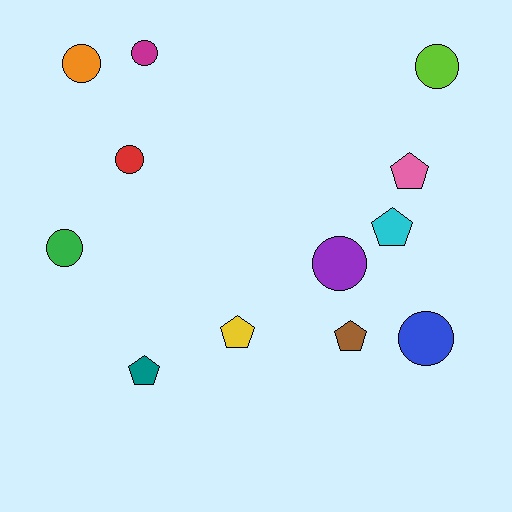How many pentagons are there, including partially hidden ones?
There are 5 pentagons.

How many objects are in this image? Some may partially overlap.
There are 12 objects.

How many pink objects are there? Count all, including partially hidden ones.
There is 1 pink object.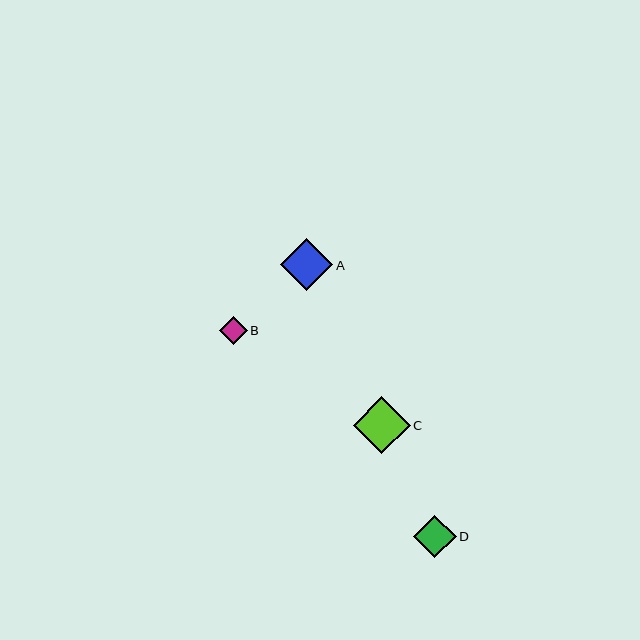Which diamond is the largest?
Diamond C is the largest with a size of approximately 57 pixels.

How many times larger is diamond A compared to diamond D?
Diamond A is approximately 1.2 times the size of diamond D.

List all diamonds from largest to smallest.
From largest to smallest: C, A, D, B.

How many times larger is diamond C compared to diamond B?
Diamond C is approximately 2.0 times the size of diamond B.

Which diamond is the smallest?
Diamond B is the smallest with a size of approximately 28 pixels.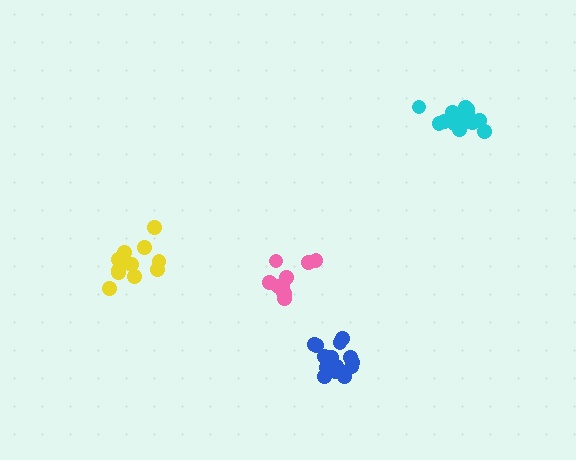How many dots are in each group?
Group 1: 11 dots, Group 2: 14 dots, Group 3: 14 dots, Group 4: 10 dots (49 total).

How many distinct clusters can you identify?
There are 4 distinct clusters.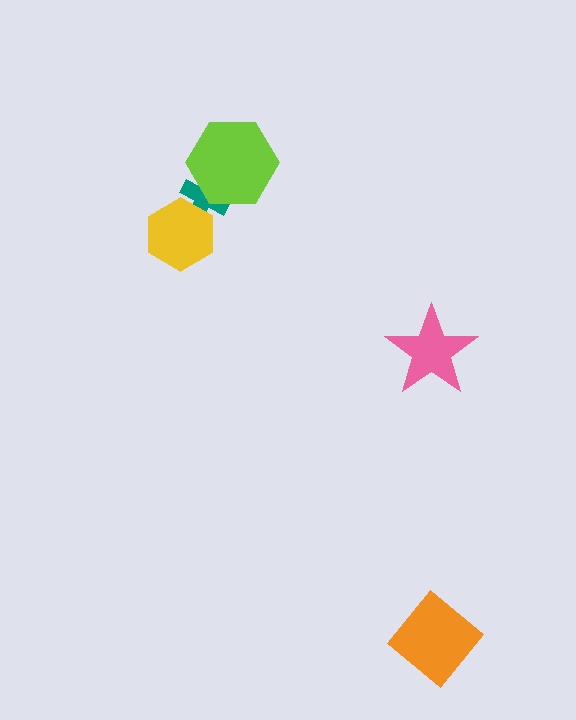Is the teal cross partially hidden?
Yes, it is partially covered by another shape.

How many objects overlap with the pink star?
0 objects overlap with the pink star.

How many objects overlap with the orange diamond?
0 objects overlap with the orange diamond.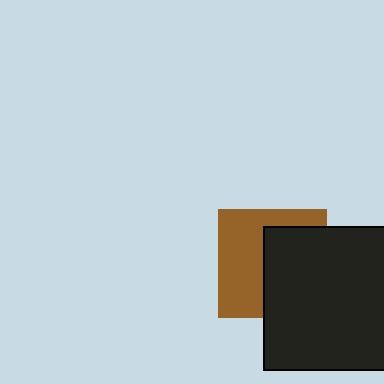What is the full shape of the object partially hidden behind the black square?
The partially hidden object is a brown square.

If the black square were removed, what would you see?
You would see the complete brown square.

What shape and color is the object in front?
The object in front is a black square.